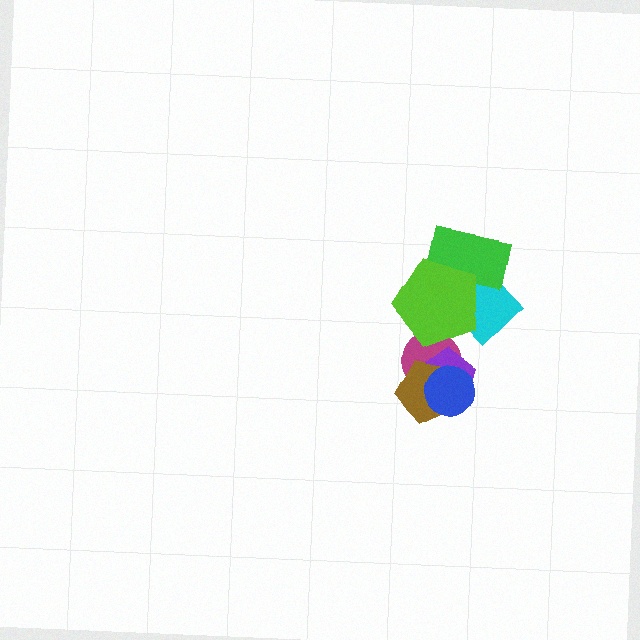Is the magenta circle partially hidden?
Yes, it is partially covered by another shape.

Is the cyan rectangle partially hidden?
Yes, it is partially covered by another shape.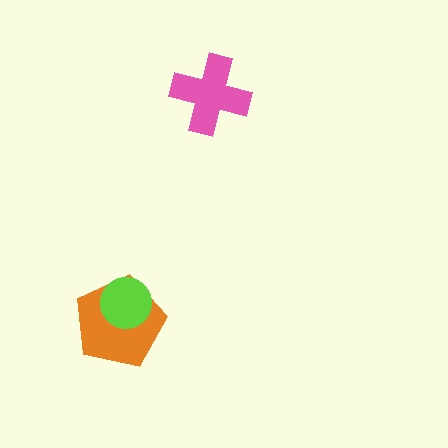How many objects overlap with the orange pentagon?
1 object overlaps with the orange pentagon.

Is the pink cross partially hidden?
No, no other shape covers it.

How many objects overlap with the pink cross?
0 objects overlap with the pink cross.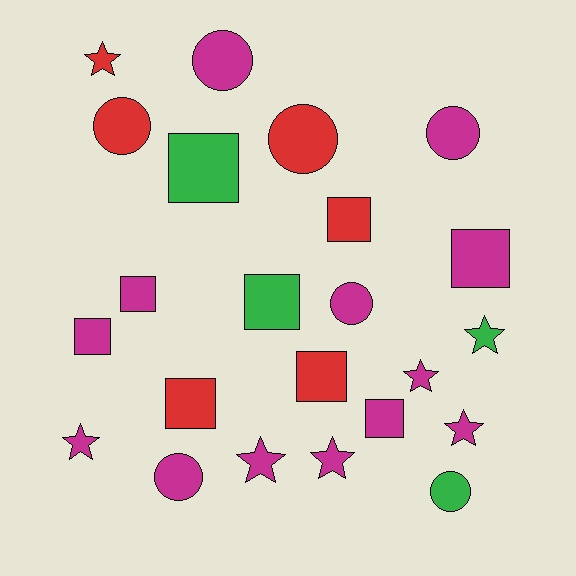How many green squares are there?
There are 2 green squares.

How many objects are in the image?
There are 23 objects.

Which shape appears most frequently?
Square, with 9 objects.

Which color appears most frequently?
Magenta, with 13 objects.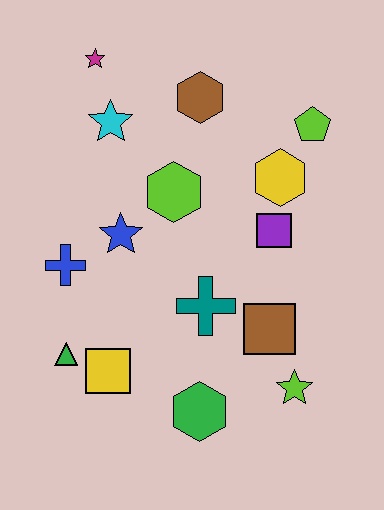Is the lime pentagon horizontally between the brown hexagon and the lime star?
No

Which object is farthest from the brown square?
The magenta star is farthest from the brown square.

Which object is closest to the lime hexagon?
The blue star is closest to the lime hexagon.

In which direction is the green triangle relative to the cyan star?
The green triangle is below the cyan star.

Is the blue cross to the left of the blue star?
Yes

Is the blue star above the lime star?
Yes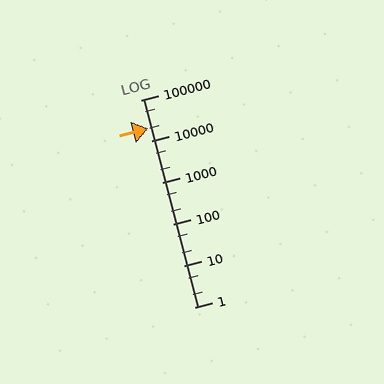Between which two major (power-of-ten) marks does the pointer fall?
The pointer is between 10000 and 100000.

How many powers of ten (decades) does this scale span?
The scale spans 5 decades, from 1 to 100000.